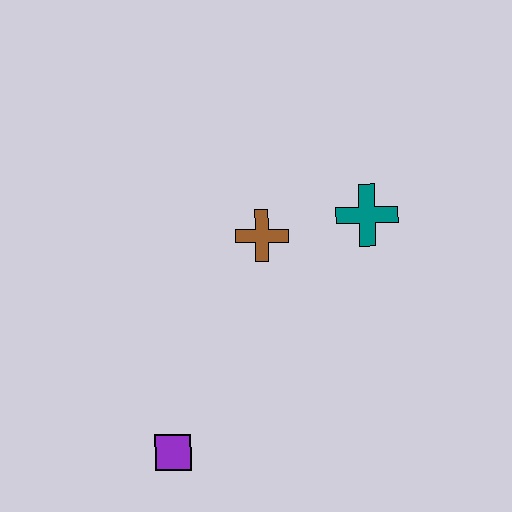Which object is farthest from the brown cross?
The purple square is farthest from the brown cross.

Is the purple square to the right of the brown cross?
No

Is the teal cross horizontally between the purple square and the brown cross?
No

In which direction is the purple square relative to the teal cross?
The purple square is below the teal cross.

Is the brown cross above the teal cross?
No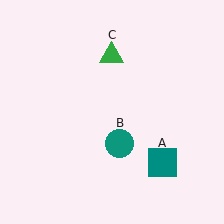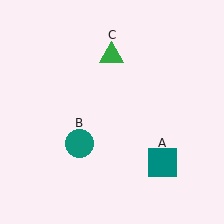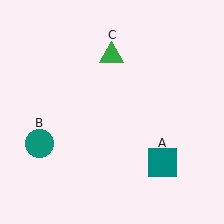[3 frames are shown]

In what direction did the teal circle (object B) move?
The teal circle (object B) moved left.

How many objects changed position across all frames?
1 object changed position: teal circle (object B).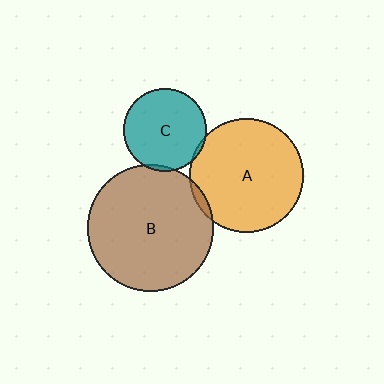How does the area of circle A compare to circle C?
Approximately 1.9 times.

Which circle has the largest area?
Circle B (brown).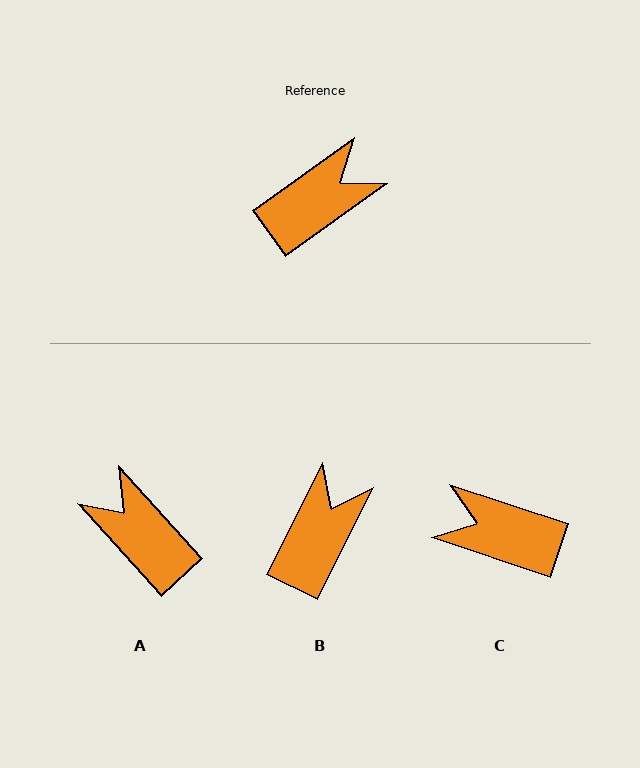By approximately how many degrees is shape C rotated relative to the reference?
Approximately 126 degrees counter-clockwise.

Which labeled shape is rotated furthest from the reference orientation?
C, about 126 degrees away.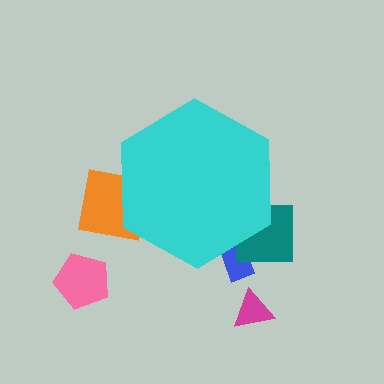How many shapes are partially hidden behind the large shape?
3 shapes are partially hidden.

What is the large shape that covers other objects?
A cyan hexagon.